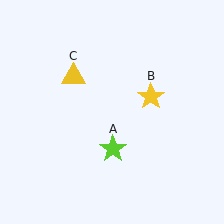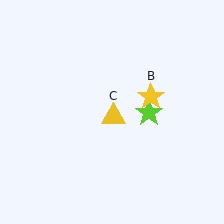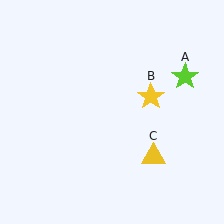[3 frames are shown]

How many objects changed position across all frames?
2 objects changed position: lime star (object A), yellow triangle (object C).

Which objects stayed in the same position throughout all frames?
Yellow star (object B) remained stationary.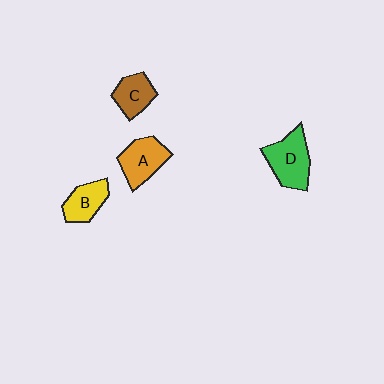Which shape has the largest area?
Shape D (green).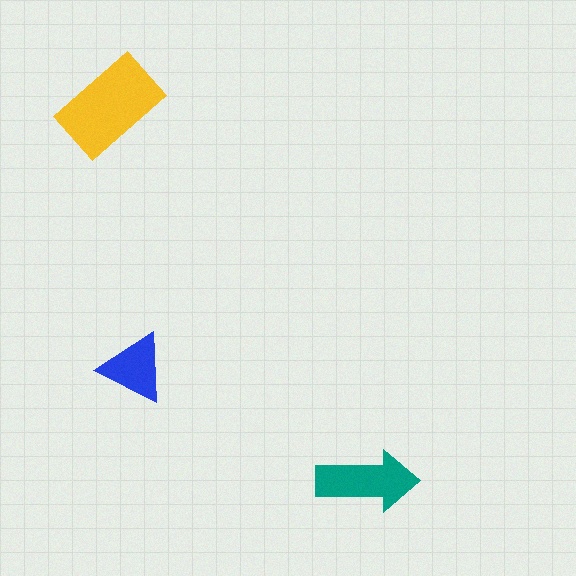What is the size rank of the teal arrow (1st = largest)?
2nd.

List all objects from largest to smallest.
The yellow rectangle, the teal arrow, the blue triangle.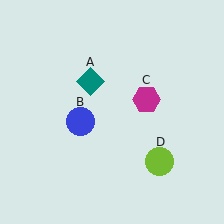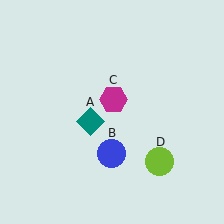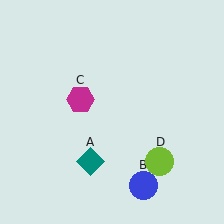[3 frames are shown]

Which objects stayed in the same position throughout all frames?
Lime circle (object D) remained stationary.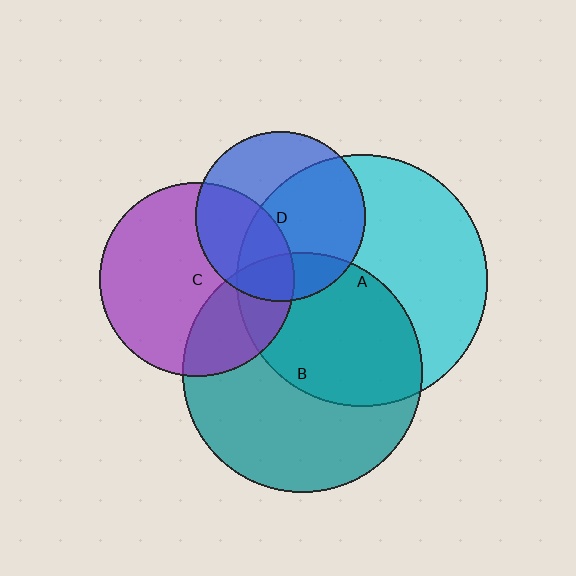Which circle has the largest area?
Circle A (cyan).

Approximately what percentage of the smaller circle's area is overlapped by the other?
Approximately 30%.